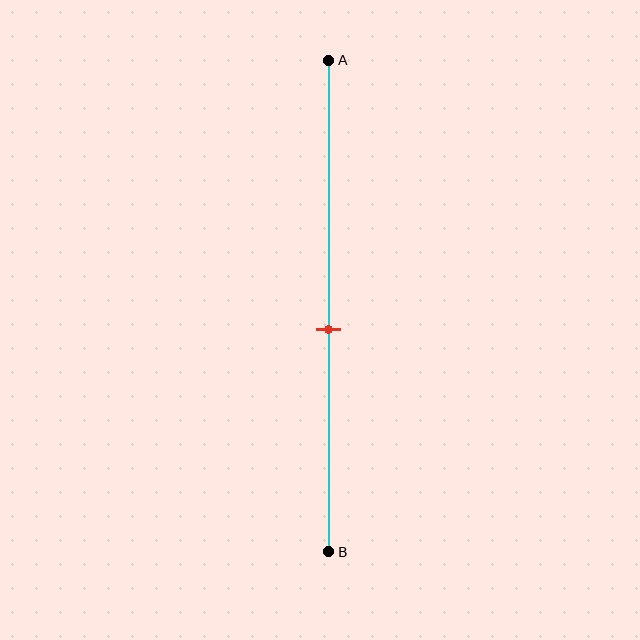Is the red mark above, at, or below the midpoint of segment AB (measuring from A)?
The red mark is below the midpoint of segment AB.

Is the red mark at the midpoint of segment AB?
No, the mark is at about 55% from A, not at the 50% midpoint.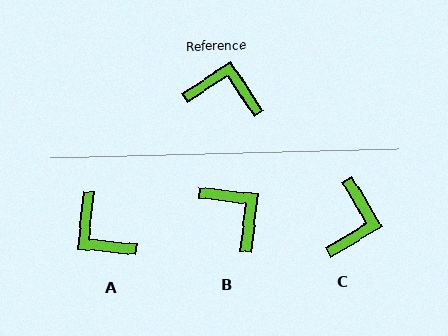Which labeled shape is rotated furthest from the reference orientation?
A, about 142 degrees away.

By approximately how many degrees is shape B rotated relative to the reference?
Approximately 40 degrees clockwise.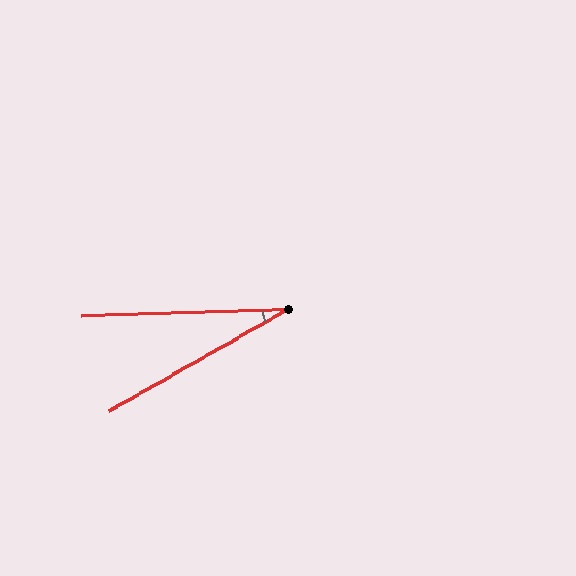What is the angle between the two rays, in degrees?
Approximately 28 degrees.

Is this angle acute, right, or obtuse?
It is acute.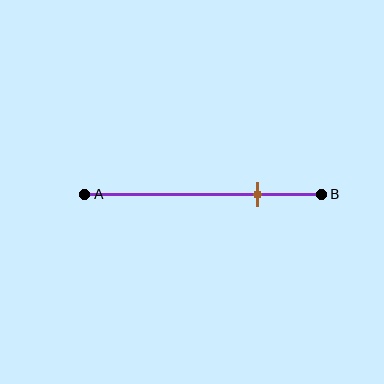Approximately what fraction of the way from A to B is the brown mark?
The brown mark is approximately 75% of the way from A to B.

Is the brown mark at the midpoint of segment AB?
No, the mark is at about 75% from A, not at the 50% midpoint.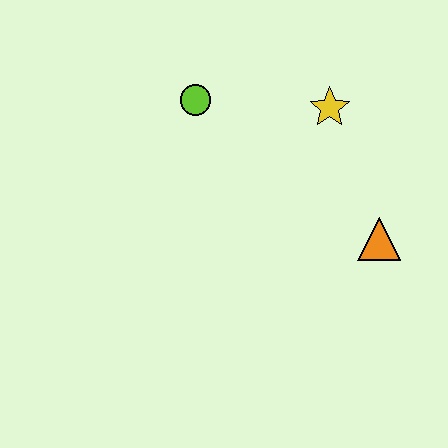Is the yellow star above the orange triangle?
Yes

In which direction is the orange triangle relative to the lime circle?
The orange triangle is to the right of the lime circle.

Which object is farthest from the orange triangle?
The lime circle is farthest from the orange triangle.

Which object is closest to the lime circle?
The yellow star is closest to the lime circle.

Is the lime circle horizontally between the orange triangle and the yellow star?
No